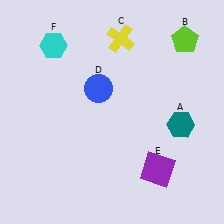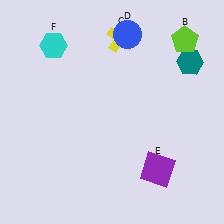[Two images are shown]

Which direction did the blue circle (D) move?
The blue circle (D) moved up.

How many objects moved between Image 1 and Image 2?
2 objects moved between the two images.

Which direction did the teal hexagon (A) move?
The teal hexagon (A) moved up.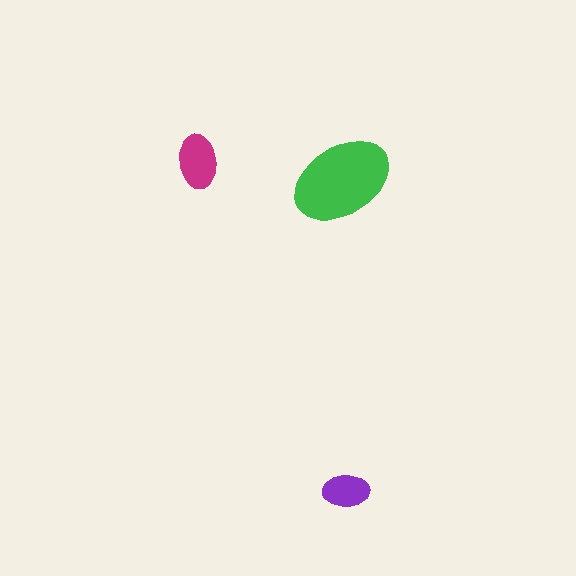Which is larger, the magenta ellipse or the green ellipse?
The green one.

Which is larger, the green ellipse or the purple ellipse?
The green one.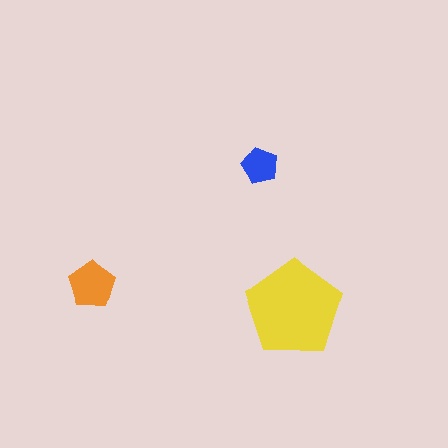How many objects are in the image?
There are 3 objects in the image.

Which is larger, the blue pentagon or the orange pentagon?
The orange one.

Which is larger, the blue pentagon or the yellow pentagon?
The yellow one.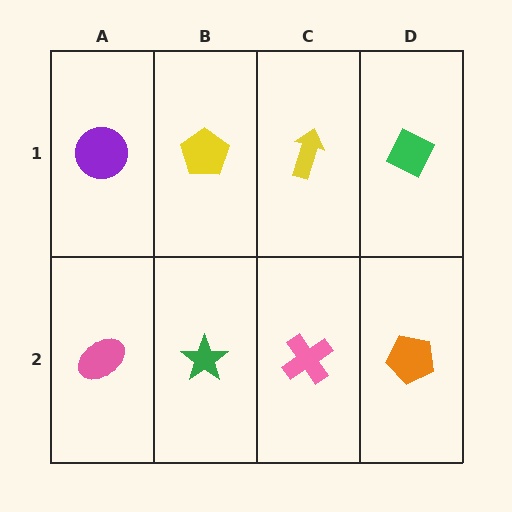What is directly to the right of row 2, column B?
A pink cross.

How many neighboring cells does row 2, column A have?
2.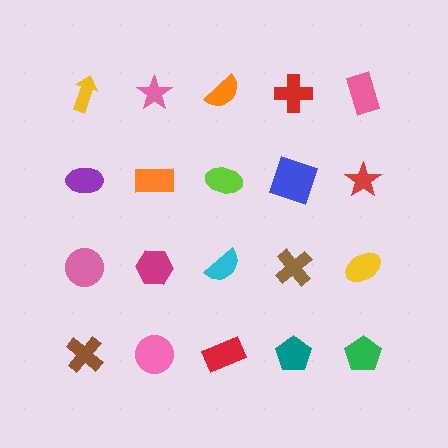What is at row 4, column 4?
A teal pentagon.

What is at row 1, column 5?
A pink rectangle.